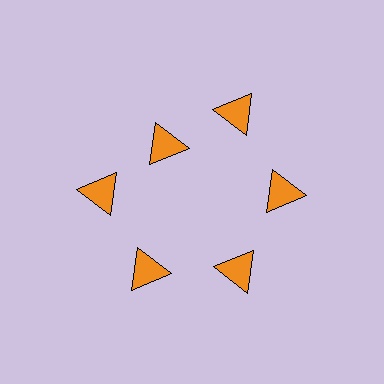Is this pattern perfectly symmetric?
No. The 6 orange triangles are arranged in a ring, but one element near the 11 o'clock position is pulled inward toward the center, breaking the 6-fold rotational symmetry.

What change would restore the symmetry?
The symmetry would be restored by moving it outward, back onto the ring so that all 6 triangles sit at equal angles and equal distance from the center.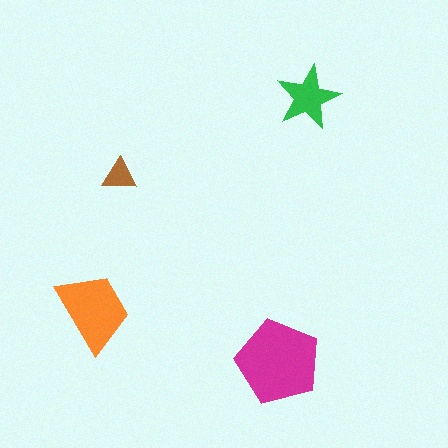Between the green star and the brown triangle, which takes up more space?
The green star.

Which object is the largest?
The magenta pentagon.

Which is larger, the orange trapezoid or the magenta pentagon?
The magenta pentagon.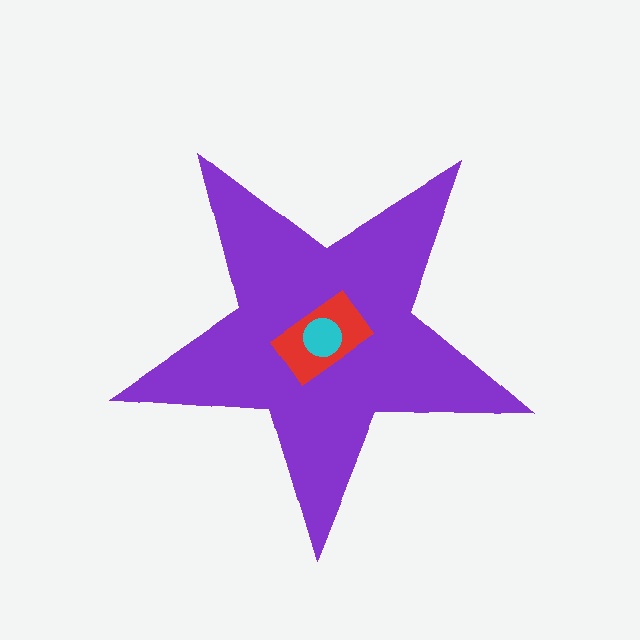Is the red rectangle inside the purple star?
Yes.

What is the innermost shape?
The cyan circle.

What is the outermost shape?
The purple star.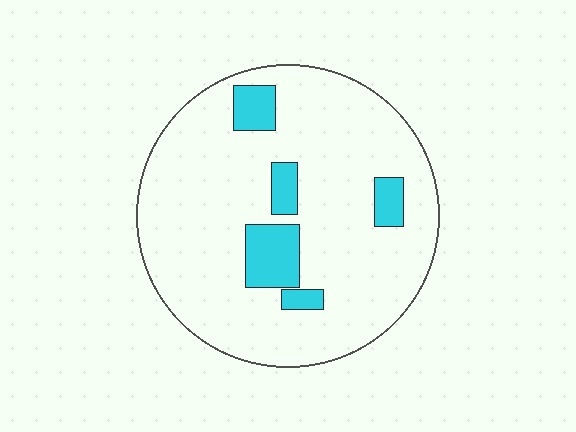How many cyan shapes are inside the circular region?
5.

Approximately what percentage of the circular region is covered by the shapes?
Approximately 15%.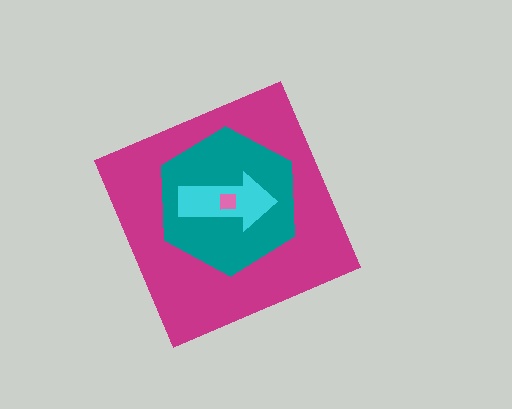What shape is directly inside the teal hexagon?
The cyan arrow.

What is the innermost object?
The pink square.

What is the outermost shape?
The magenta diamond.